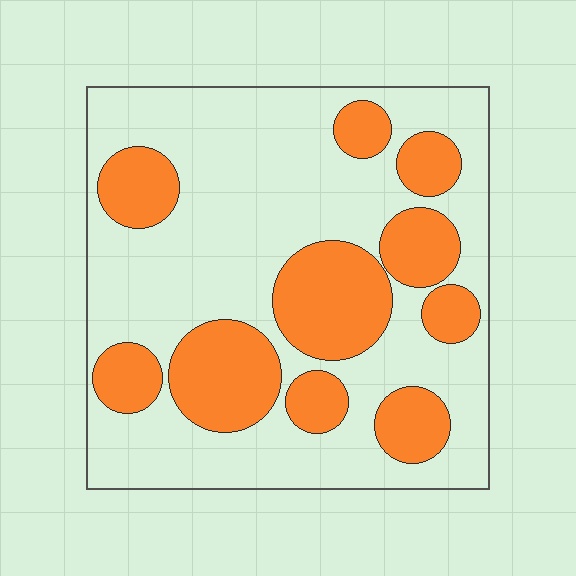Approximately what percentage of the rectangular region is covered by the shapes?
Approximately 35%.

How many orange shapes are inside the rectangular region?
10.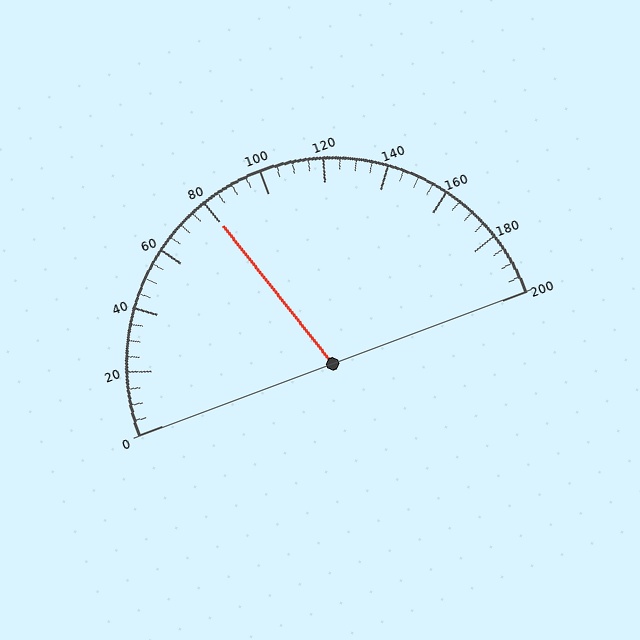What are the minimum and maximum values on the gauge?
The gauge ranges from 0 to 200.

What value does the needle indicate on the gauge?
The needle indicates approximately 80.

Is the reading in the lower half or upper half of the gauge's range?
The reading is in the lower half of the range (0 to 200).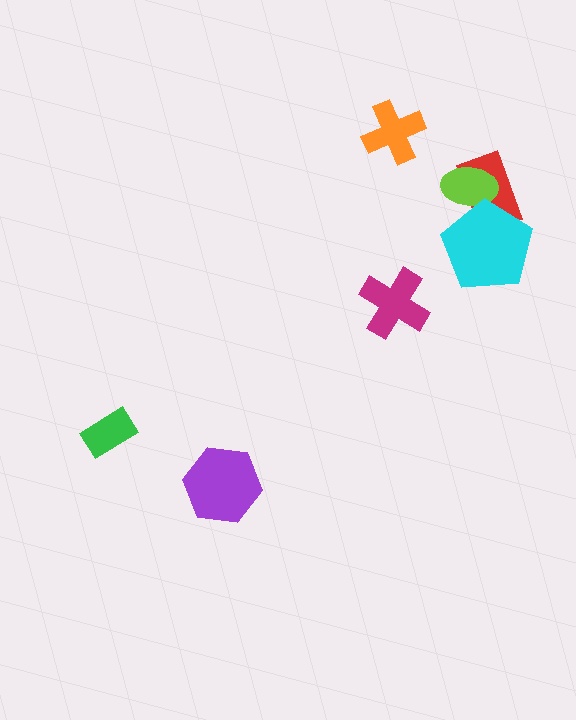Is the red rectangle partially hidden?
Yes, it is partially covered by another shape.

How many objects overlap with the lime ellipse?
2 objects overlap with the lime ellipse.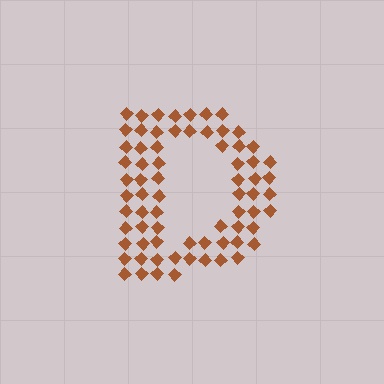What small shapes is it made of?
It is made of small diamonds.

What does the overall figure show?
The overall figure shows the letter D.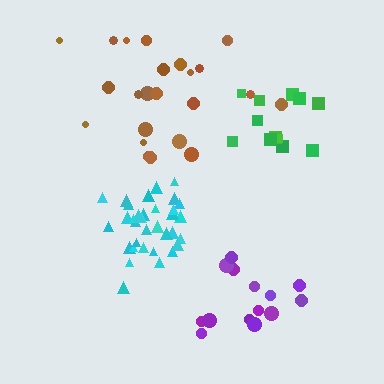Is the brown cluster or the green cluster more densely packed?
Green.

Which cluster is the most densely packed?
Cyan.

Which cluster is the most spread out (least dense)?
Brown.